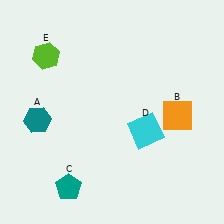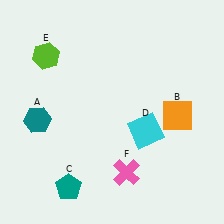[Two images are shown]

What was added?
A pink cross (F) was added in Image 2.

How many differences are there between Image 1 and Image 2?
There is 1 difference between the two images.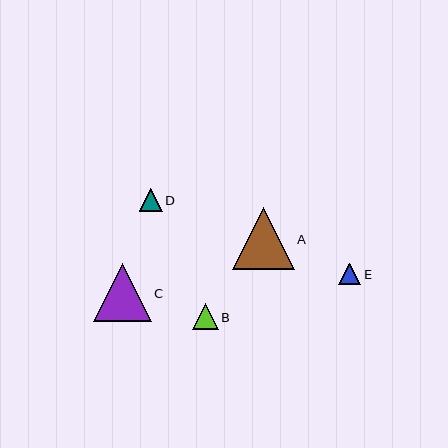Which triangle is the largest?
Triangle A is the largest with a size of approximately 62 pixels.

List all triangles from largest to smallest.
From largest to smallest: A, C, B, D, E.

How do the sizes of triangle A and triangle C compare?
Triangle A and triangle C are approximately the same size.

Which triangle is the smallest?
Triangle E is the smallest with a size of approximately 22 pixels.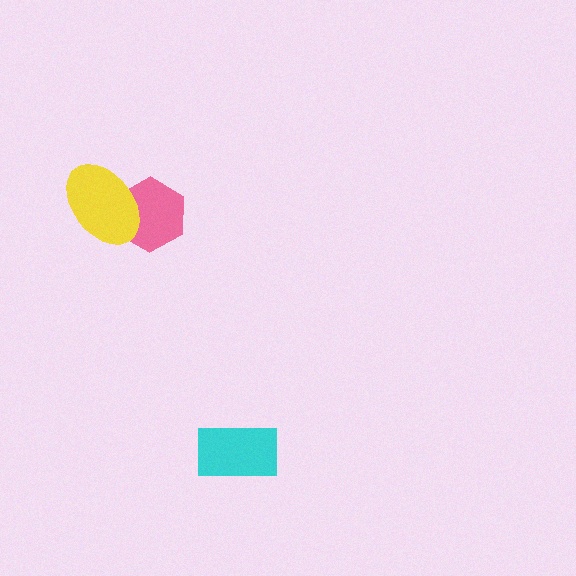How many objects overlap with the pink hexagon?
1 object overlaps with the pink hexagon.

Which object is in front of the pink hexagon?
The yellow ellipse is in front of the pink hexagon.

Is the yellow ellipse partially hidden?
No, no other shape covers it.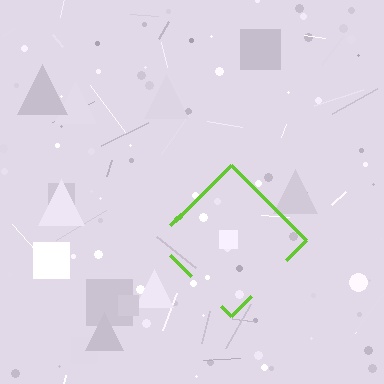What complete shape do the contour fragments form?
The contour fragments form a diamond.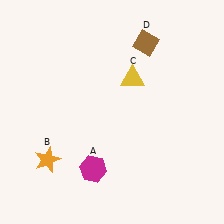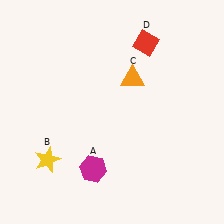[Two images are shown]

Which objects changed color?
B changed from orange to yellow. C changed from yellow to orange. D changed from brown to red.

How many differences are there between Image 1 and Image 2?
There are 3 differences between the two images.